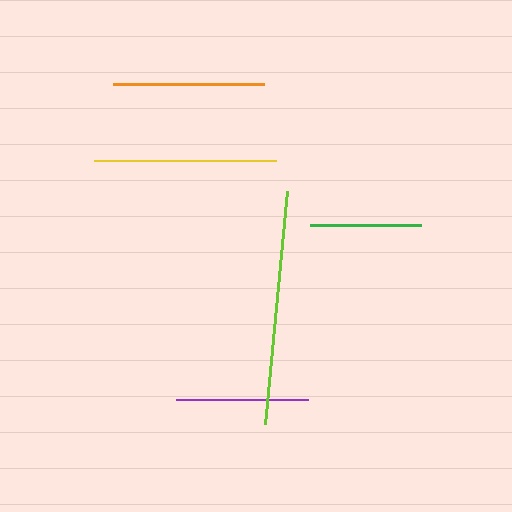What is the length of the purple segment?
The purple segment is approximately 132 pixels long.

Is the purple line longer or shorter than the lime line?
The lime line is longer than the purple line.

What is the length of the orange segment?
The orange segment is approximately 151 pixels long.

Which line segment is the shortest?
The green line is the shortest at approximately 110 pixels.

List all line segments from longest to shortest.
From longest to shortest: lime, yellow, orange, purple, green.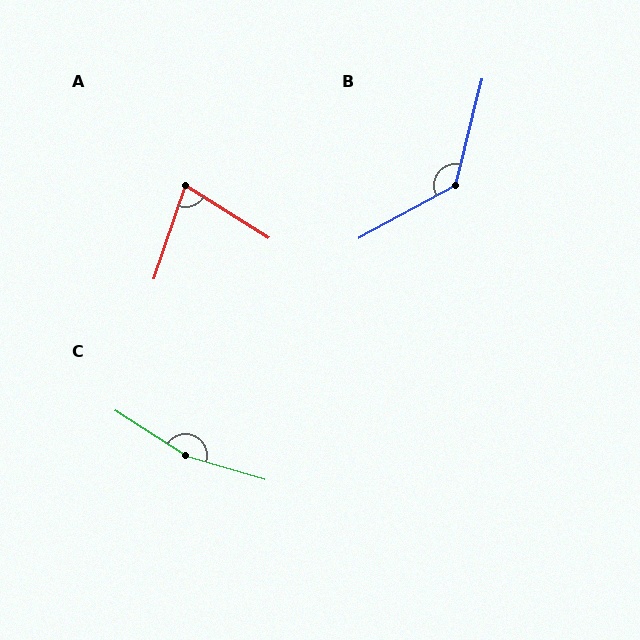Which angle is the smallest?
A, at approximately 76 degrees.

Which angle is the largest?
C, at approximately 164 degrees.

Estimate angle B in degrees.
Approximately 132 degrees.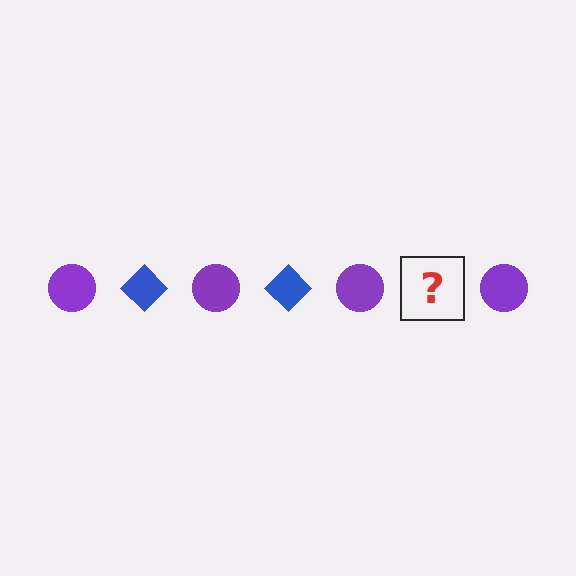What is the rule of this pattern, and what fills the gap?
The rule is that the pattern alternates between purple circle and blue diamond. The gap should be filled with a blue diamond.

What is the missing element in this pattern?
The missing element is a blue diamond.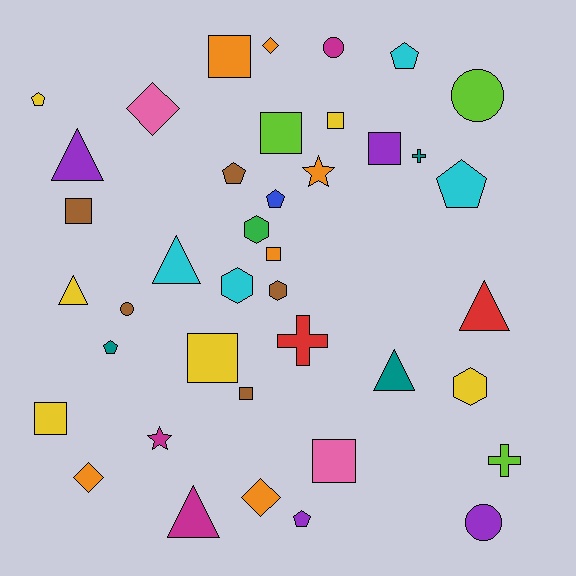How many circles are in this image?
There are 4 circles.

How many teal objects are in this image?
There are 3 teal objects.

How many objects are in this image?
There are 40 objects.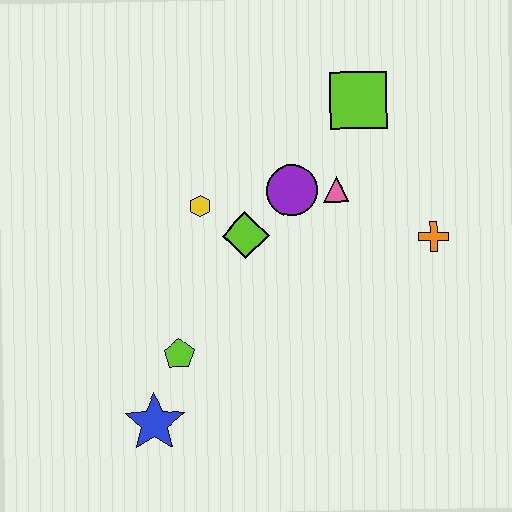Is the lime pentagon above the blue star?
Yes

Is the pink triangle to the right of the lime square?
No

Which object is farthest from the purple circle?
The blue star is farthest from the purple circle.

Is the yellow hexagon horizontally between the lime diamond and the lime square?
No